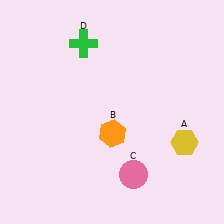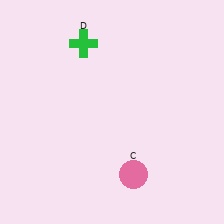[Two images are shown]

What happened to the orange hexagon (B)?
The orange hexagon (B) was removed in Image 2. It was in the bottom-right area of Image 1.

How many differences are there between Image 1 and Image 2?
There are 2 differences between the two images.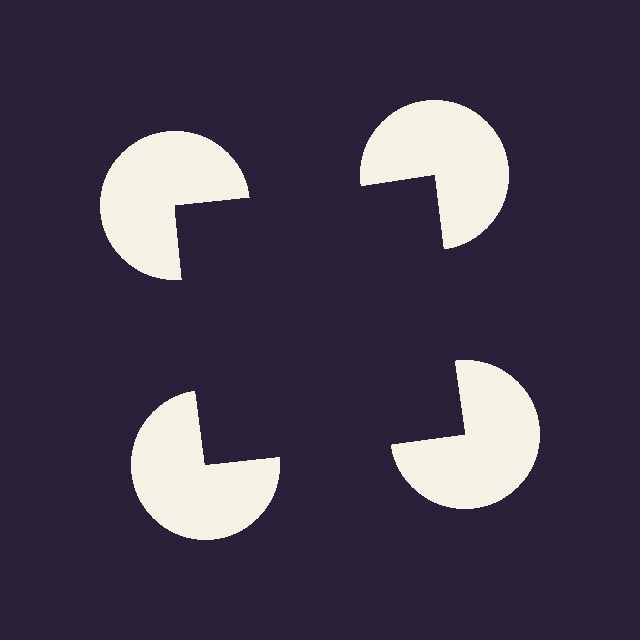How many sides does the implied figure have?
4 sides.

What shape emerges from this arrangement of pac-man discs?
An illusory square — its edges are inferred from the aligned wedge cuts in the pac-man discs, not physically drawn.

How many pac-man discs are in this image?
There are 4 — one at each vertex of the illusory square.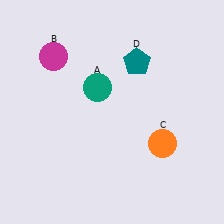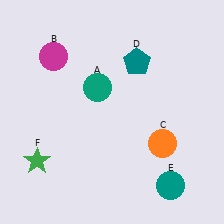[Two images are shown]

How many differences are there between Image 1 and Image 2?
There are 2 differences between the two images.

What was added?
A teal circle (E), a green star (F) were added in Image 2.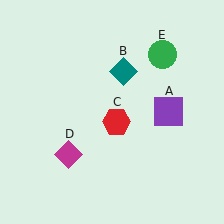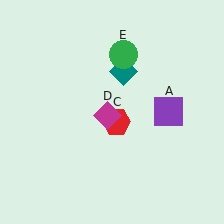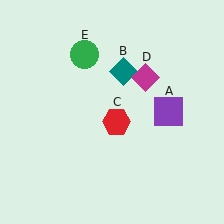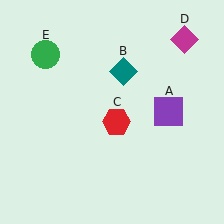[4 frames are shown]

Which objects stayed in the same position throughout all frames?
Purple square (object A) and teal diamond (object B) and red hexagon (object C) remained stationary.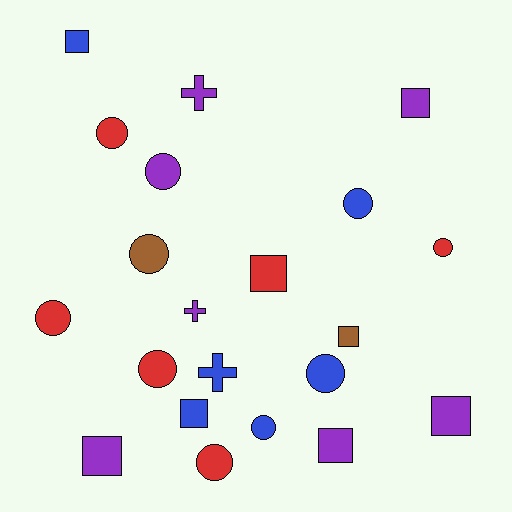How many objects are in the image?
There are 21 objects.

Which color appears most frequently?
Purple, with 7 objects.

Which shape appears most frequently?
Circle, with 10 objects.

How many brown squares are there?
There is 1 brown square.